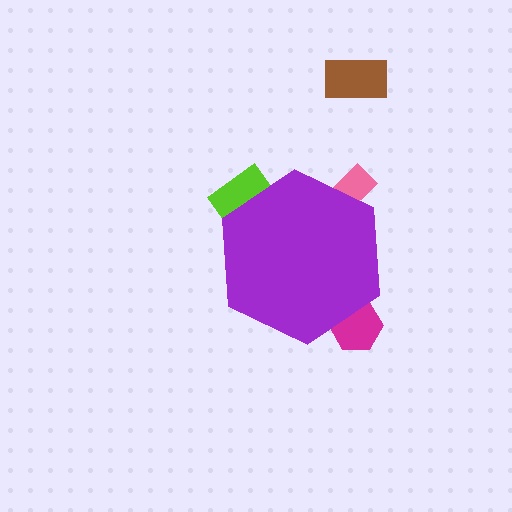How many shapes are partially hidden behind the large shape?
3 shapes are partially hidden.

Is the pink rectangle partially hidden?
Yes, the pink rectangle is partially hidden behind the purple hexagon.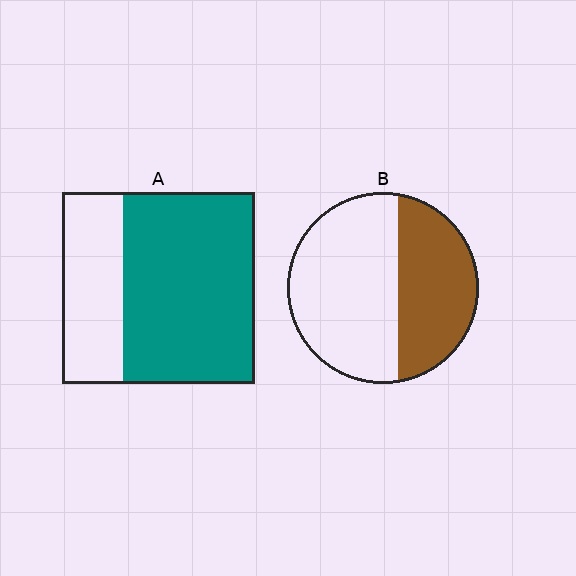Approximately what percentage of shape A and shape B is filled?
A is approximately 70% and B is approximately 40%.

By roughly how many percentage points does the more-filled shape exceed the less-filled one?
By roughly 30 percentage points (A over B).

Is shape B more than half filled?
No.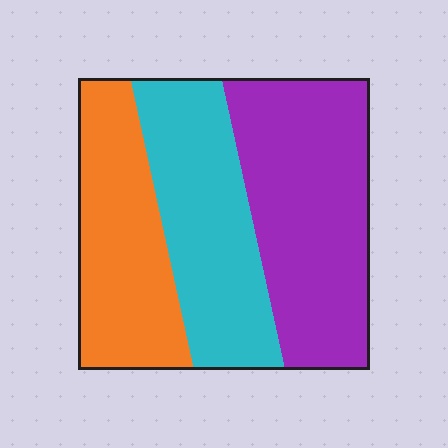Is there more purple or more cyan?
Purple.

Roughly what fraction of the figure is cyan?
Cyan covers around 30% of the figure.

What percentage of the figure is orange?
Orange takes up about one quarter (1/4) of the figure.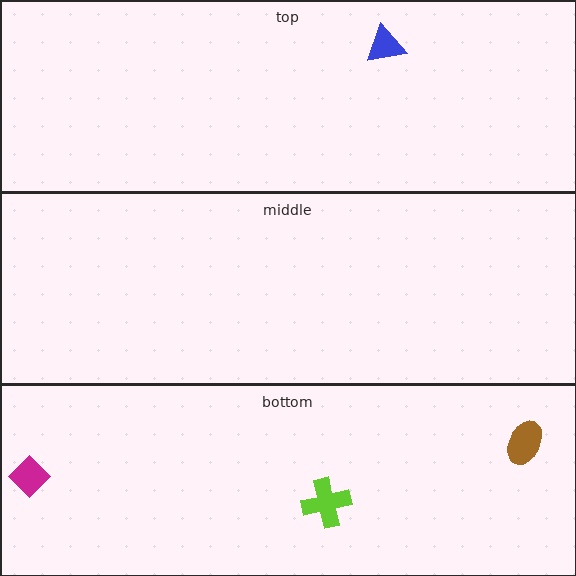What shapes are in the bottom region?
The lime cross, the brown ellipse, the magenta diamond.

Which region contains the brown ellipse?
The bottom region.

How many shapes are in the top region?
1.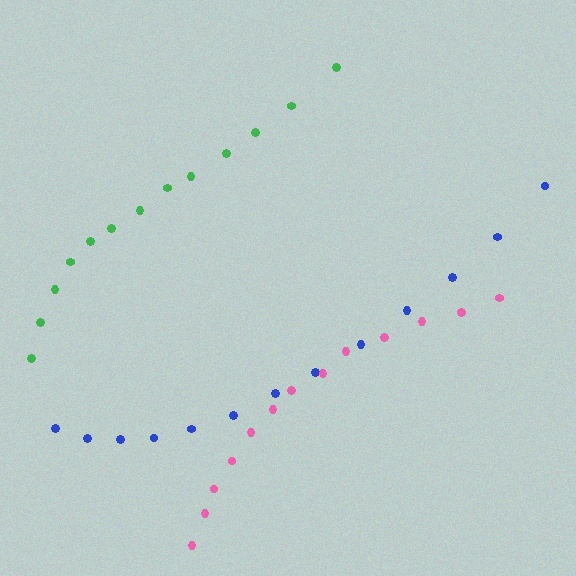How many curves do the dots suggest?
There are 3 distinct paths.